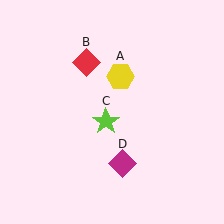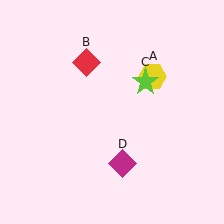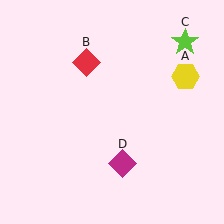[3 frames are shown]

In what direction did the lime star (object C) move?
The lime star (object C) moved up and to the right.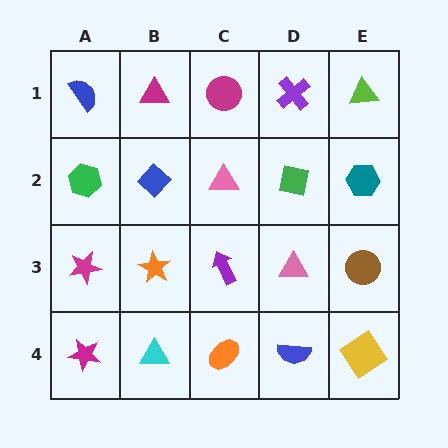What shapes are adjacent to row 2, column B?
A magenta triangle (row 1, column B), an orange star (row 3, column B), a green hexagon (row 2, column A), a pink triangle (row 2, column C).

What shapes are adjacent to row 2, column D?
A purple cross (row 1, column D), a pink triangle (row 3, column D), a pink triangle (row 2, column C), a teal hexagon (row 2, column E).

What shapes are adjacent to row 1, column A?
A green hexagon (row 2, column A), a magenta triangle (row 1, column B).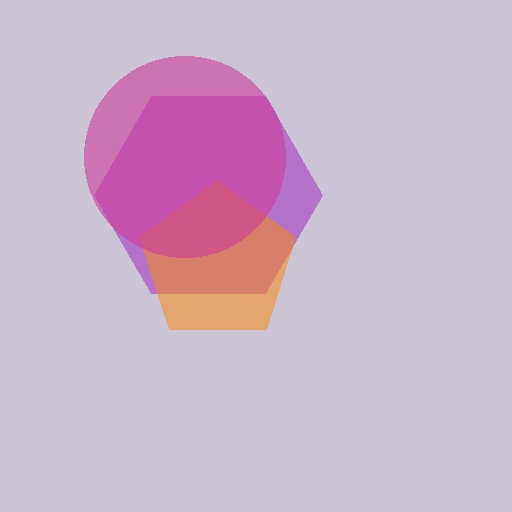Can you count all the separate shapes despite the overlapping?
Yes, there are 3 separate shapes.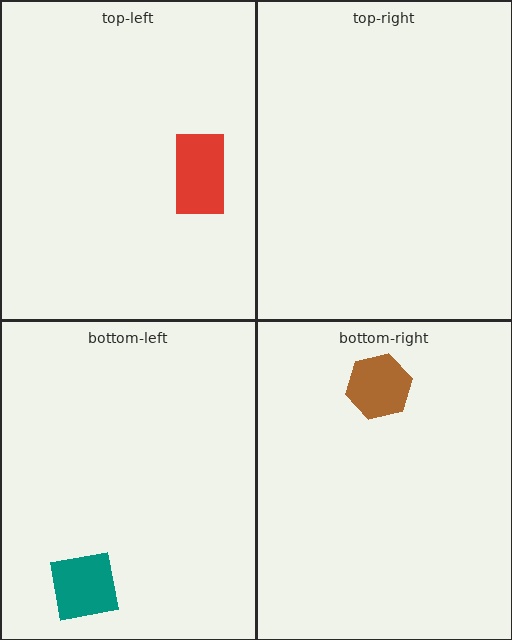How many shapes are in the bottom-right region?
1.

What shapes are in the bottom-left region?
The teal square.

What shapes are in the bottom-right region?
The brown hexagon.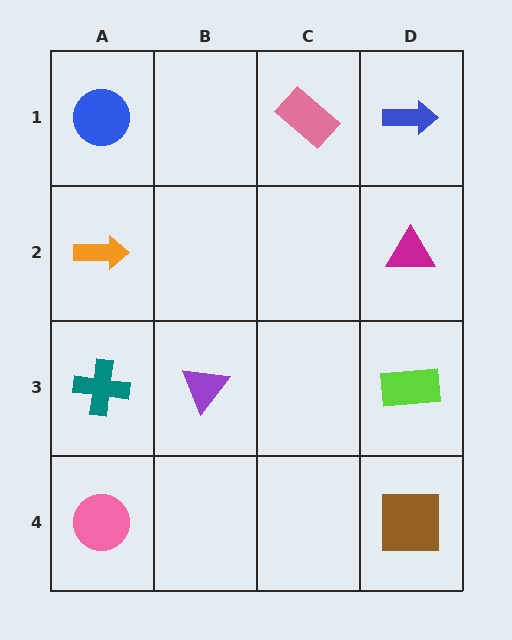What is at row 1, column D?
A blue arrow.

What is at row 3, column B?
A purple triangle.